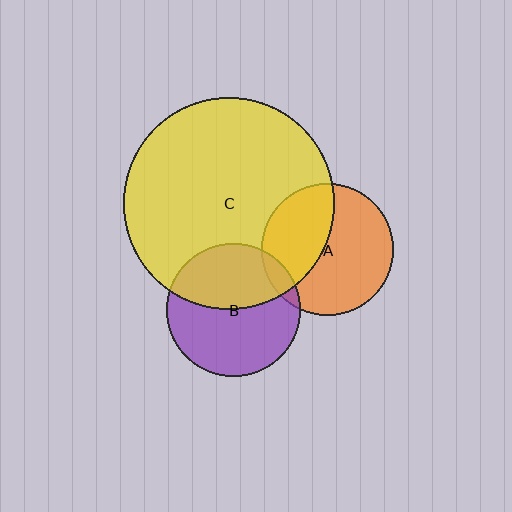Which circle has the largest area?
Circle C (yellow).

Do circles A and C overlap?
Yes.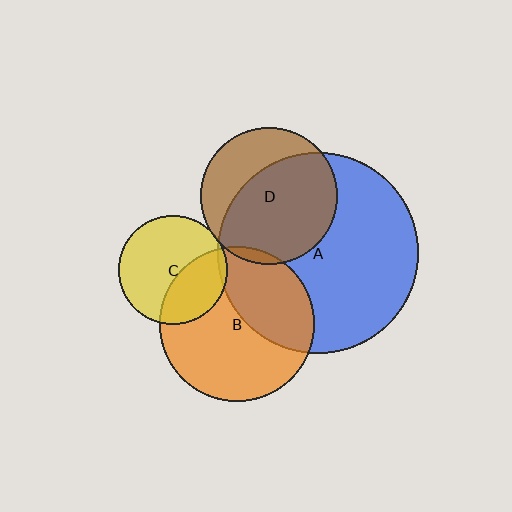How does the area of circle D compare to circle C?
Approximately 1.6 times.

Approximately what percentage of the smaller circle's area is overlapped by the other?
Approximately 5%.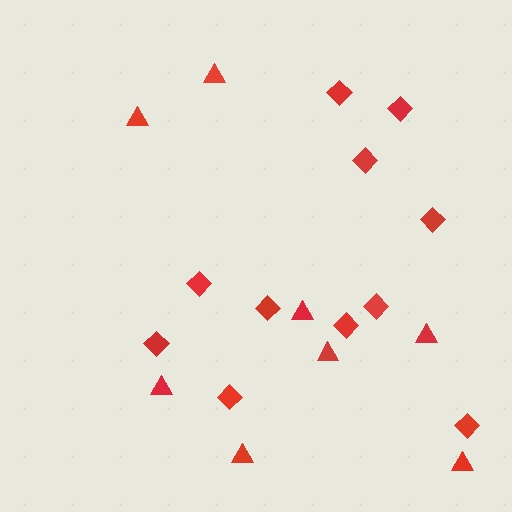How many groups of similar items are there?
There are 2 groups: one group of diamonds (11) and one group of triangles (8).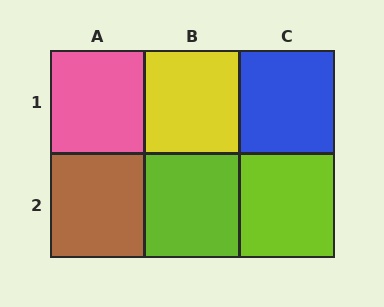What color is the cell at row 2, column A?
Brown.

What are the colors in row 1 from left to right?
Pink, yellow, blue.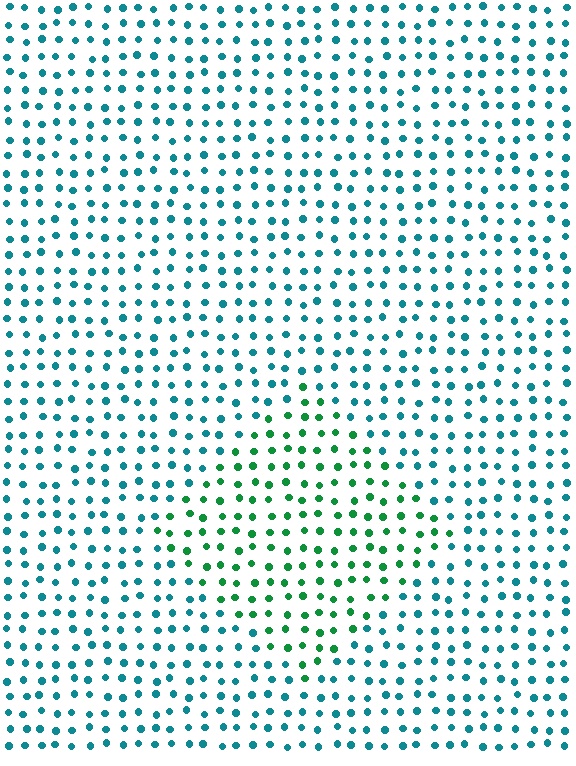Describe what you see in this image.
The image is filled with small teal elements in a uniform arrangement. A diamond-shaped region is visible where the elements are tinted to a slightly different hue, forming a subtle color boundary.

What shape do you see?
I see a diamond.